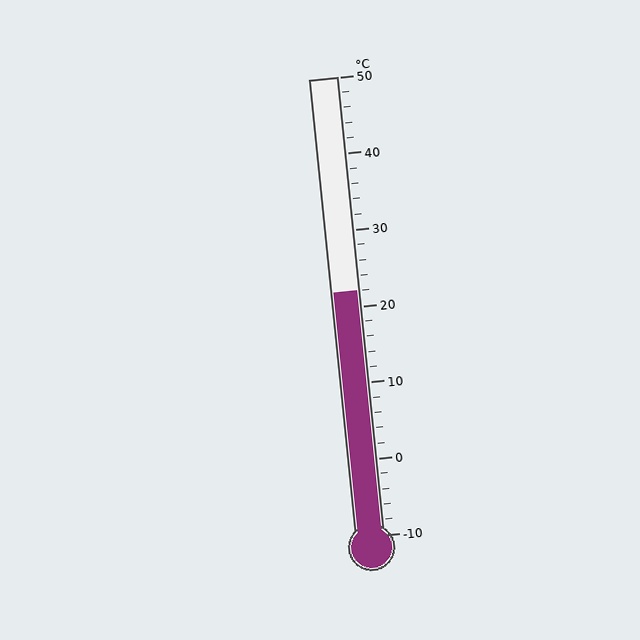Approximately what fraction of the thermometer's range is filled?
The thermometer is filled to approximately 55% of its range.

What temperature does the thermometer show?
The thermometer shows approximately 22°C.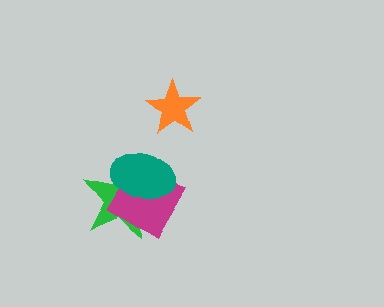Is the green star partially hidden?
Yes, it is partially covered by another shape.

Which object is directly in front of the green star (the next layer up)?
The magenta diamond is directly in front of the green star.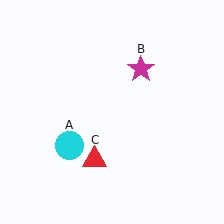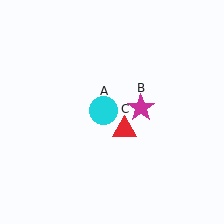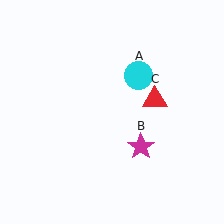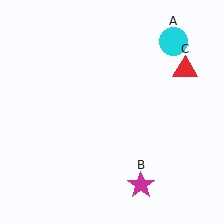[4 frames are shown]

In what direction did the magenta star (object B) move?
The magenta star (object B) moved down.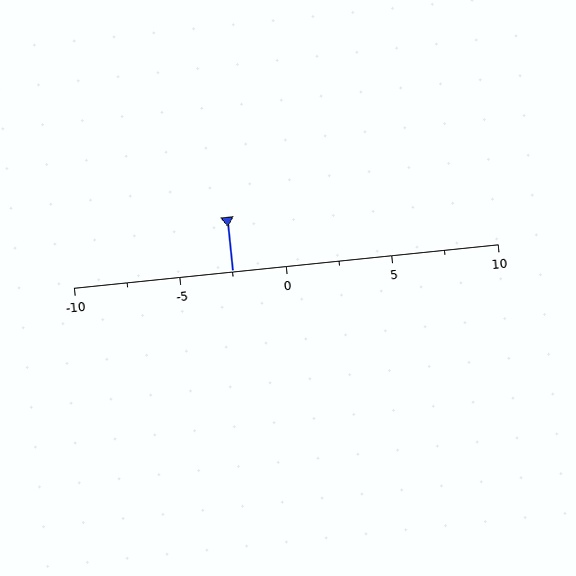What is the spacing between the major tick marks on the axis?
The major ticks are spaced 5 apart.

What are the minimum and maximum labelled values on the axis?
The axis runs from -10 to 10.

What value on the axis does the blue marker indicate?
The marker indicates approximately -2.5.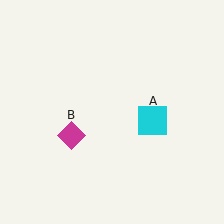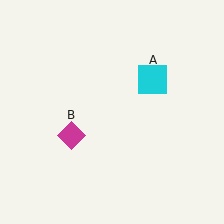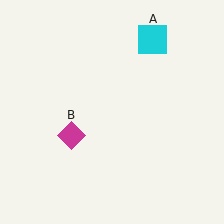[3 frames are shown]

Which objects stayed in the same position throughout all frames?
Magenta diamond (object B) remained stationary.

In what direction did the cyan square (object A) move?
The cyan square (object A) moved up.